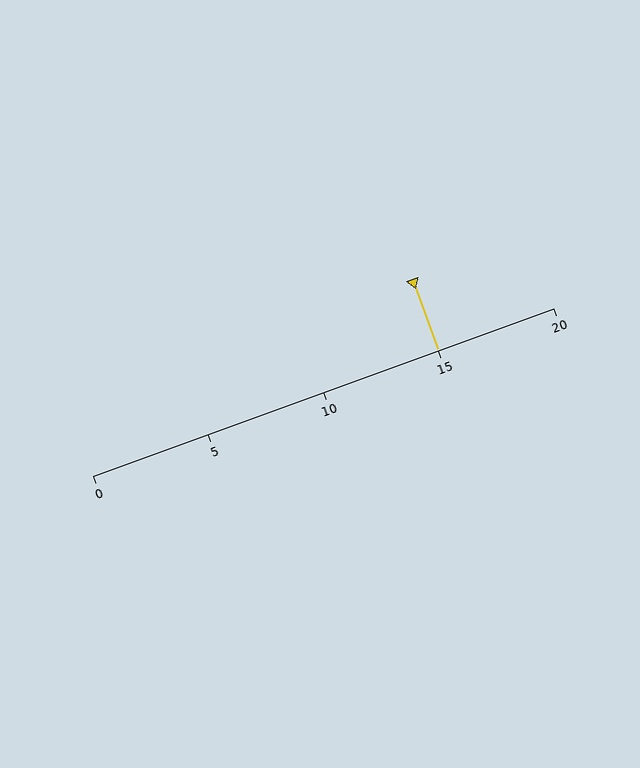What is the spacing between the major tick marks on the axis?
The major ticks are spaced 5 apart.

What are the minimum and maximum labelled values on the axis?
The axis runs from 0 to 20.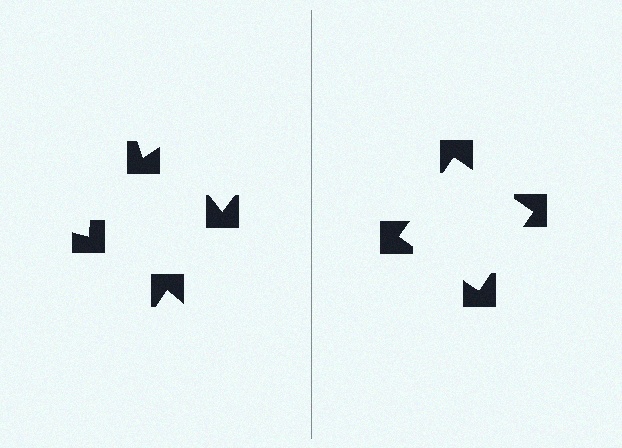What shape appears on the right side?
An illusory square.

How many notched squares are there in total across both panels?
8 — 4 on each side.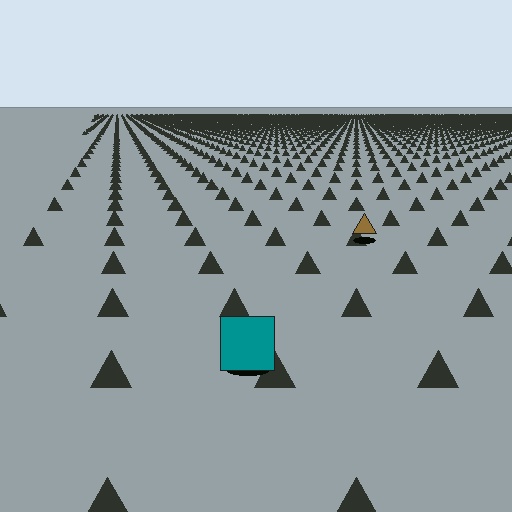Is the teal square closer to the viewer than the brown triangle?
Yes. The teal square is closer — you can tell from the texture gradient: the ground texture is coarser near it.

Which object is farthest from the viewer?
The brown triangle is farthest from the viewer. It appears smaller and the ground texture around it is denser.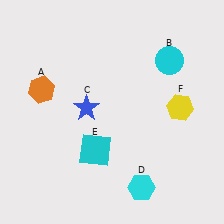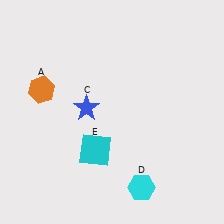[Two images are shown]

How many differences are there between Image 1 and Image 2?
There are 2 differences between the two images.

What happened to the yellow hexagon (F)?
The yellow hexagon (F) was removed in Image 2. It was in the top-right area of Image 1.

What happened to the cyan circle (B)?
The cyan circle (B) was removed in Image 2. It was in the top-right area of Image 1.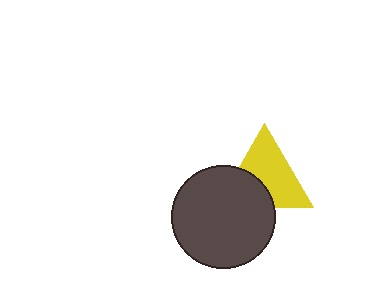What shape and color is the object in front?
The object in front is a dark gray circle.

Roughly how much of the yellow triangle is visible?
About half of it is visible (roughly 65%).